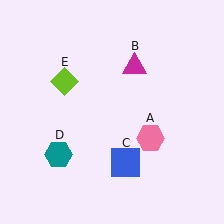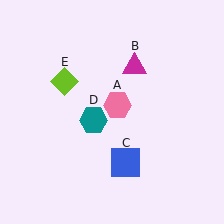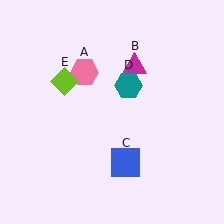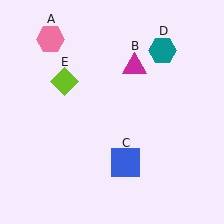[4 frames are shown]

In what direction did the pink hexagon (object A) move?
The pink hexagon (object A) moved up and to the left.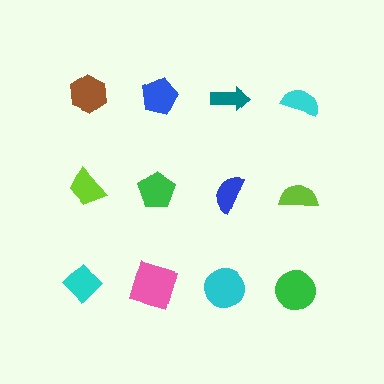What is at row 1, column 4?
A cyan semicircle.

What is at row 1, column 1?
A brown hexagon.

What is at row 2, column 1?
A lime trapezoid.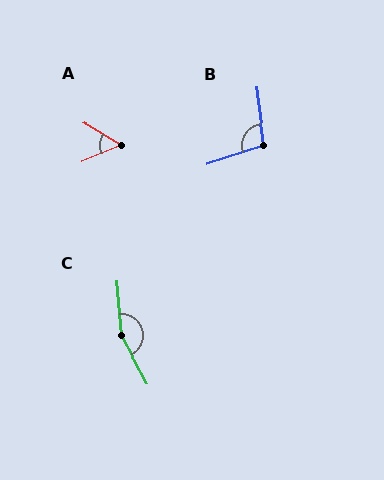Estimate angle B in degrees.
Approximately 101 degrees.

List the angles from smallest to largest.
A (54°), B (101°), C (157°).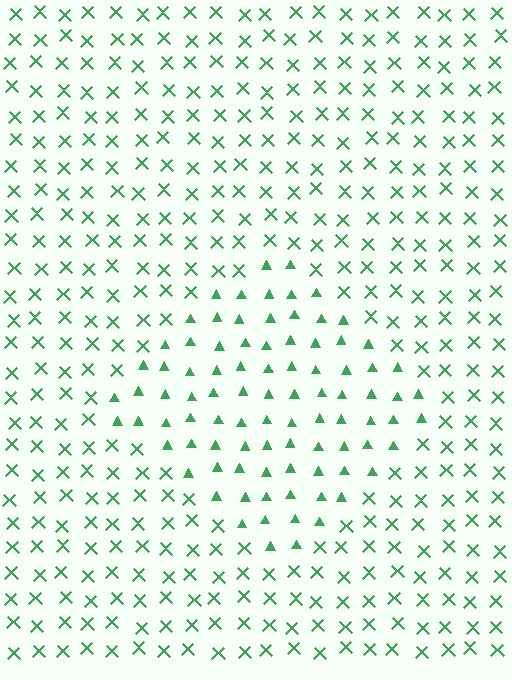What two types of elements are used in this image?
The image uses triangles inside the diamond region and X marks outside it.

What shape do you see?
I see a diamond.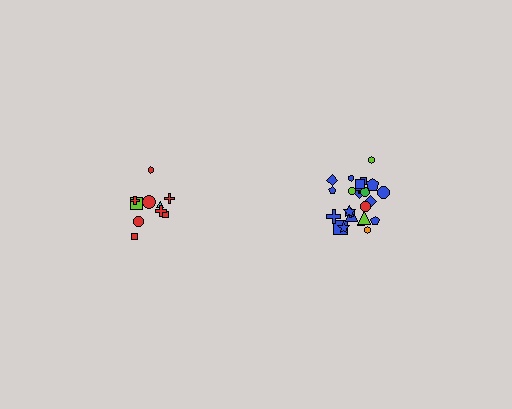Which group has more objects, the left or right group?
The right group.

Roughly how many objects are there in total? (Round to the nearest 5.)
Roughly 35 objects in total.